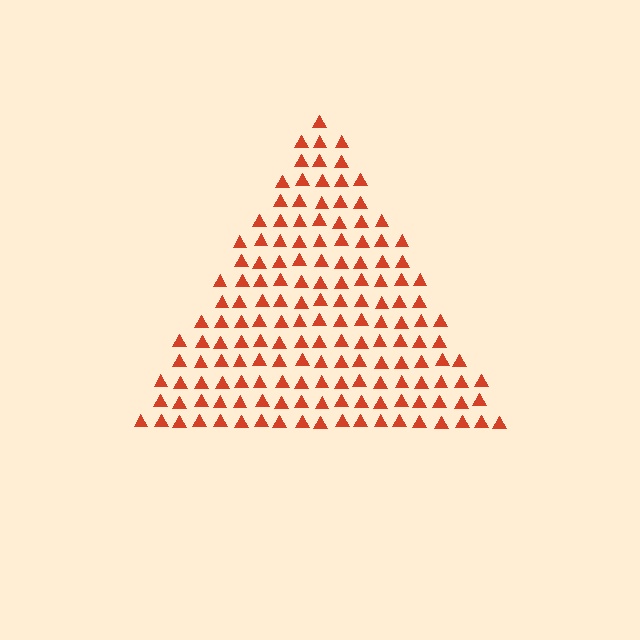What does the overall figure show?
The overall figure shows a triangle.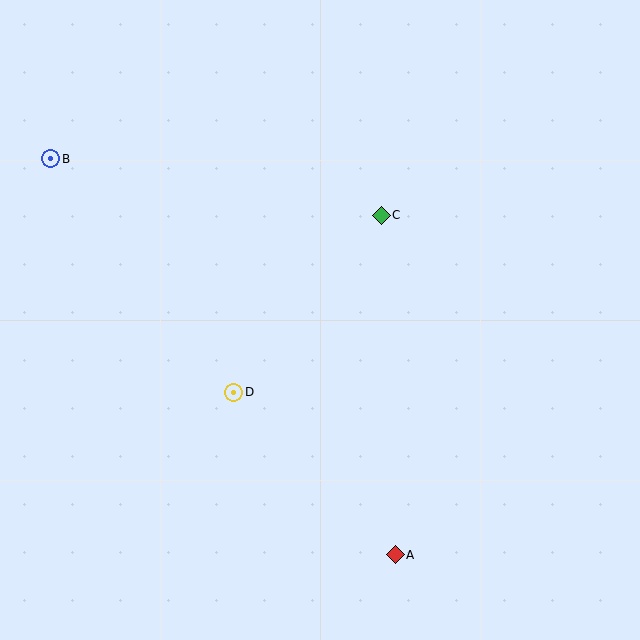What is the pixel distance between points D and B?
The distance between D and B is 297 pixels.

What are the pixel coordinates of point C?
Point C is at (381, 215).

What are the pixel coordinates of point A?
Point A is at (395, 555).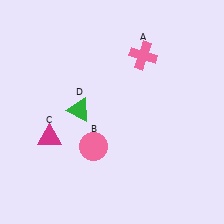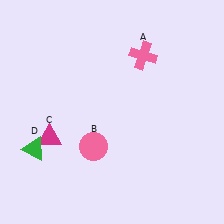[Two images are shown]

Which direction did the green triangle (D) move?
The green triangle (D) moved left.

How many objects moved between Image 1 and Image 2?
1 object moved between the two images.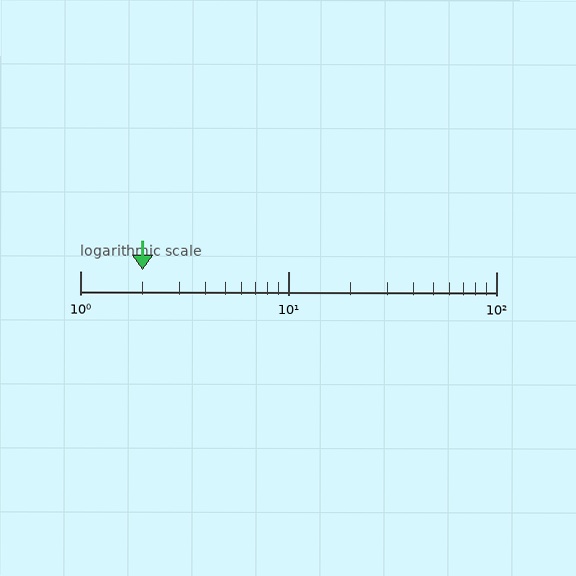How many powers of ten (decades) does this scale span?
The scale spans 2 decades, from 1 to 100.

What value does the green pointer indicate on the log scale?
The pointer indicates approximately 2.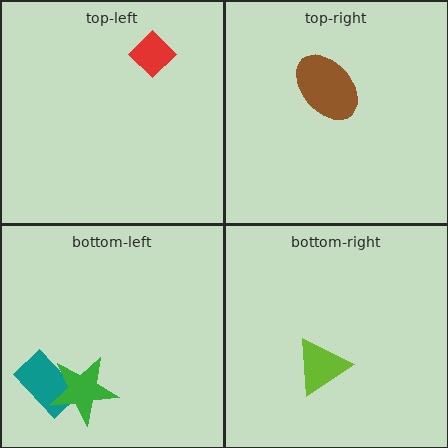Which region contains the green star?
The bottom-left region.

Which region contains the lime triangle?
The bottom-right region.